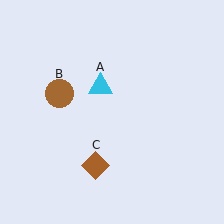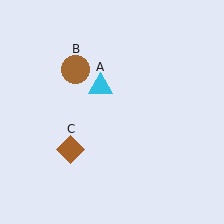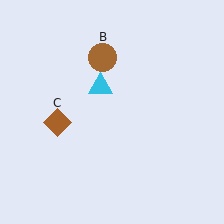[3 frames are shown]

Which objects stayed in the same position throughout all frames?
Cyan triangle (object A) remained stationary.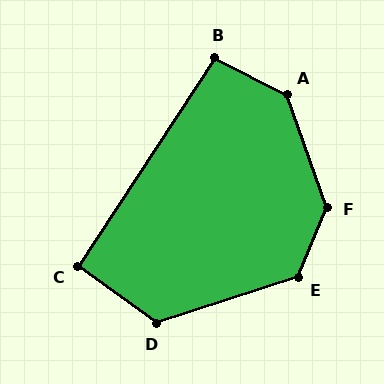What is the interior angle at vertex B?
Approximately 96 degrees (obtuse).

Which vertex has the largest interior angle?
F, at approximately 138 degrees.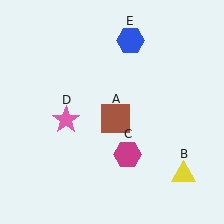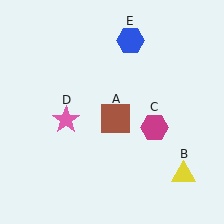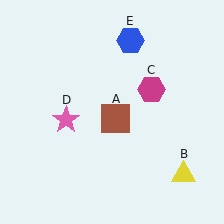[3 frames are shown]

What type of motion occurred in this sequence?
The magenta hexagon (object C) rotated counterclockwise around the center of the scene.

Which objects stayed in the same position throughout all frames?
Brown square (object A) and yellow triangle (object B) and pink star (object D) and blue hexagon (object E) remained stationary.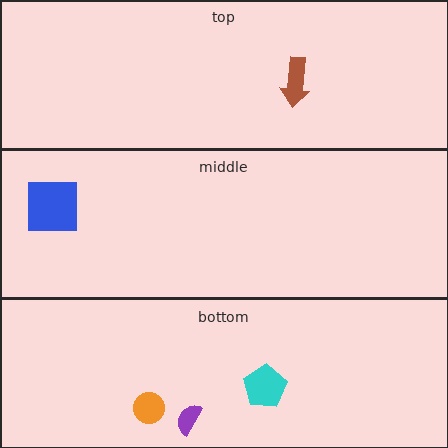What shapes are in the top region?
The brown arrow.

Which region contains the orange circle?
The bottom region.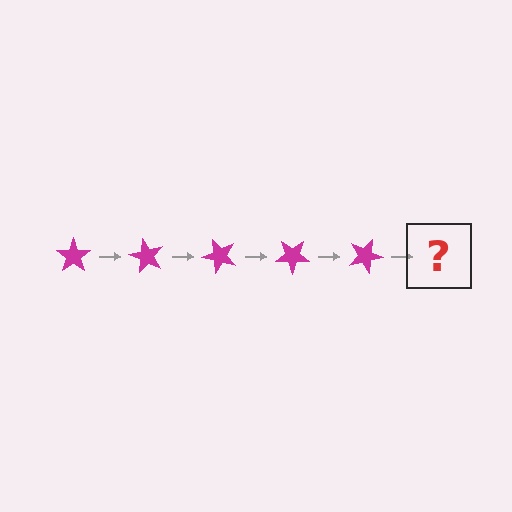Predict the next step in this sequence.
The next step is a magenta star rotated 300 degrees.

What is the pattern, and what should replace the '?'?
The pattern is that the star rotates 60 degrees each step. The '?' should be a magenta star rotated 300 degrees.